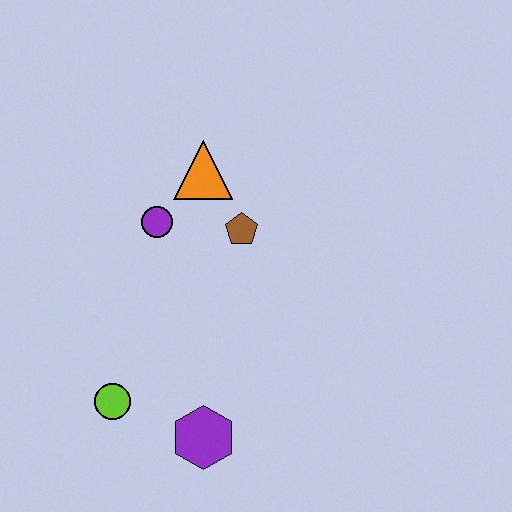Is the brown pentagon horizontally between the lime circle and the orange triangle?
No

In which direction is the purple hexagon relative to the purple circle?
The purple hexagon is below the purple circle.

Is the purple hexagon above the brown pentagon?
No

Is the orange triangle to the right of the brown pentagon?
No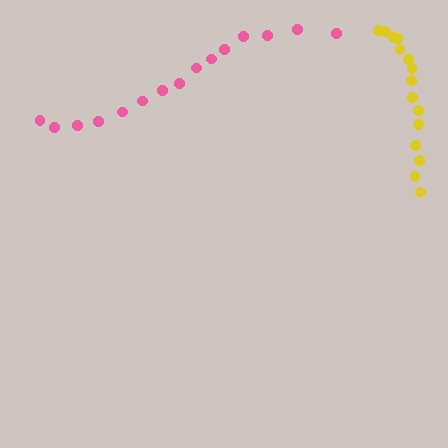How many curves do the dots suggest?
There are 2 distinct paths.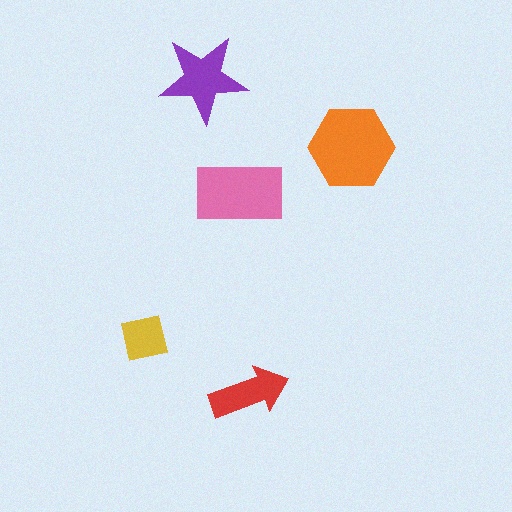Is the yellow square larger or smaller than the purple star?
Smaller.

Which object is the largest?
The orange hexagon.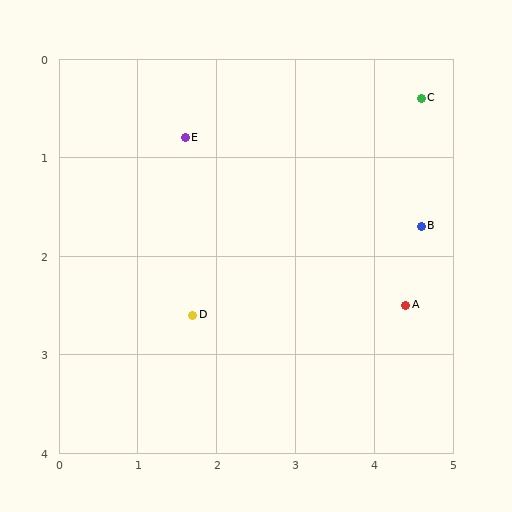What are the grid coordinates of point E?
Point E is at approximately (1.6, 0.8).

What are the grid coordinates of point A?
Point A is at approximately (4.4, 2.5).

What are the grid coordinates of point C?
Point C is at approximately (4.6, 0.4).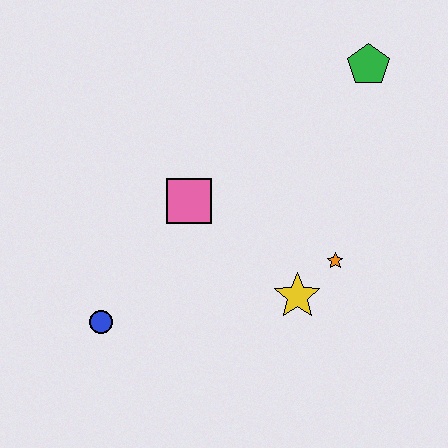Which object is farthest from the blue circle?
The green pentagon is farthest from the blue circle.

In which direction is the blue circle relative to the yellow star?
The blue circle is to the left of the yellow star.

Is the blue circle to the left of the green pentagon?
Yes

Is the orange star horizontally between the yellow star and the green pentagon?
Yes